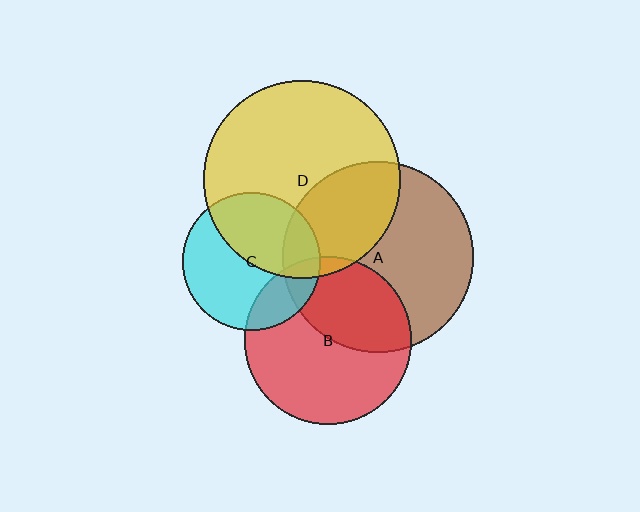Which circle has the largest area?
Circle D (yellow).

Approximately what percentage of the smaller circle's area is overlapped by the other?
Approximately 15%.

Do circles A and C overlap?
Yes.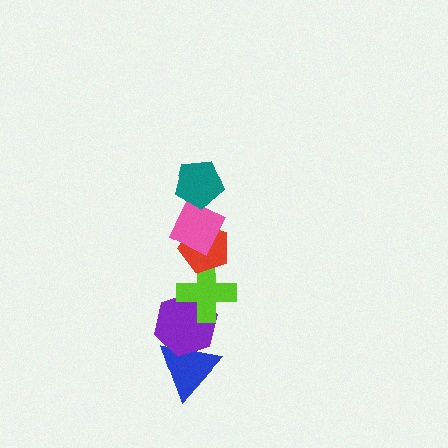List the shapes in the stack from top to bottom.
From top to bottom: the teal pentagon, the pink diamond, the red pentagon, the lime cross, the purple hexagon, the blue triangle.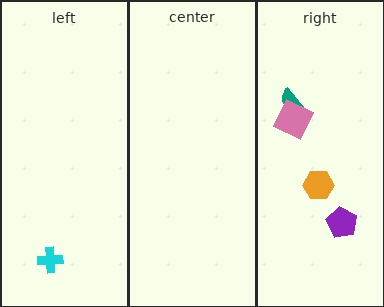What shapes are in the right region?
The teal semicircle, the pink diamond, the orange hexagon, the purple pentagon.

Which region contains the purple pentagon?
The right region.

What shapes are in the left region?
The cyan cross.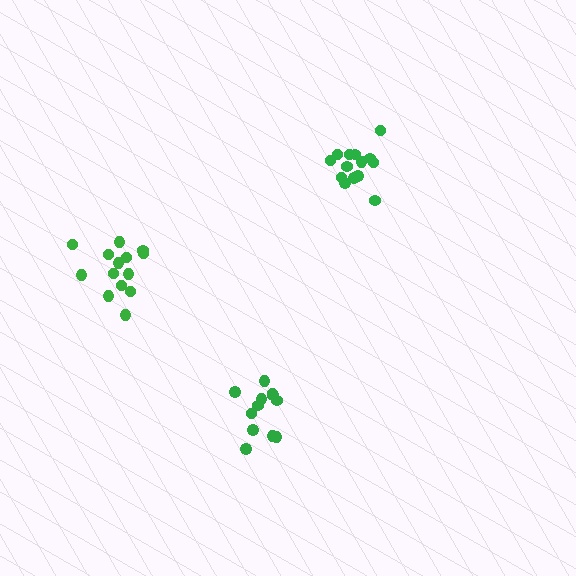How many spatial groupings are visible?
There are 3 spatial groupings.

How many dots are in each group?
Group 1: 12 dots, Group 2: 14 dots, Group 3: 14 dots (40 total).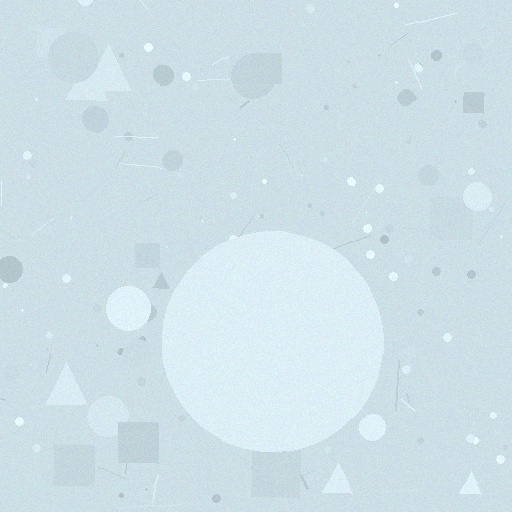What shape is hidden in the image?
A circle is hidden in the image.